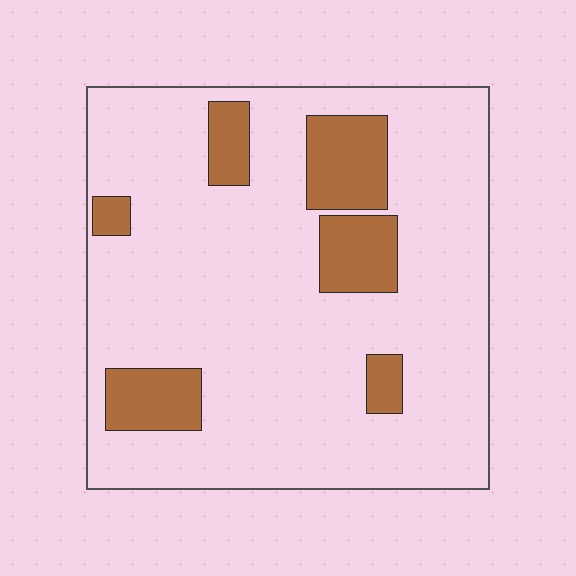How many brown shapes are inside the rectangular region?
6.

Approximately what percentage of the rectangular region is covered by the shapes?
Approximately 15%.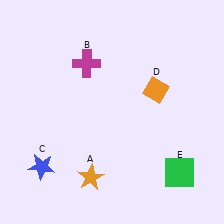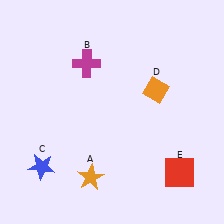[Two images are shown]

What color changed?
The square (E) changed from green in Image 1 to red in Image 2.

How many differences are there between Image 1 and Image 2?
There is 1 difference between the two images.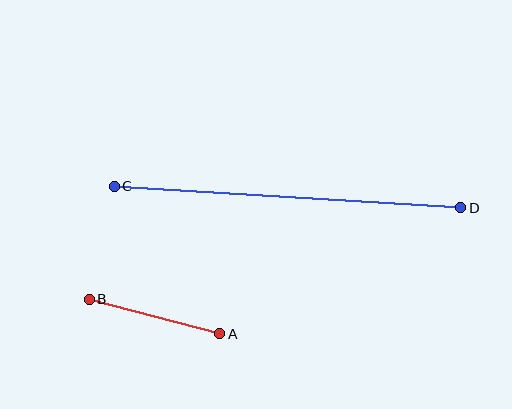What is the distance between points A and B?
The distance is approximately 135 pixels.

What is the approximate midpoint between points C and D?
The midpoint is at approximately (287, 197) pixels.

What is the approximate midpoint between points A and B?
The midpoint is at approximately (154, 316) pixels.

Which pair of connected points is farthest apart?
Points C and D are farthest apart.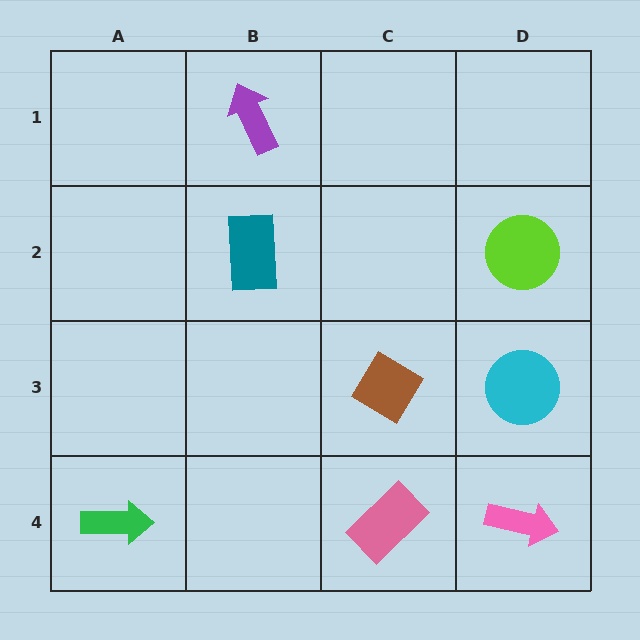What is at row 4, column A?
A green arrow.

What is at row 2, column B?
A teal rectangle.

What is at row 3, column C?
A brown diamond.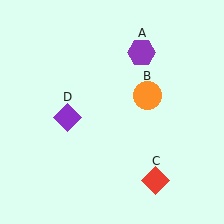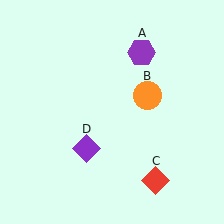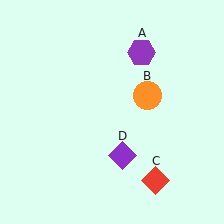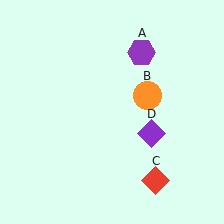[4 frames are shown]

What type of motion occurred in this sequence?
The purple diamond (object D) rotated counterclockwise around the center of the scene.